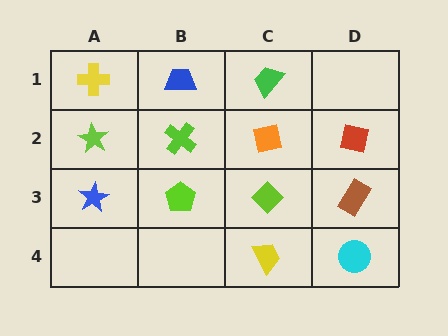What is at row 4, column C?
A yellow trapezoid.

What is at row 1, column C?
A green trapezoid.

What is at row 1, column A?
A yellow cross.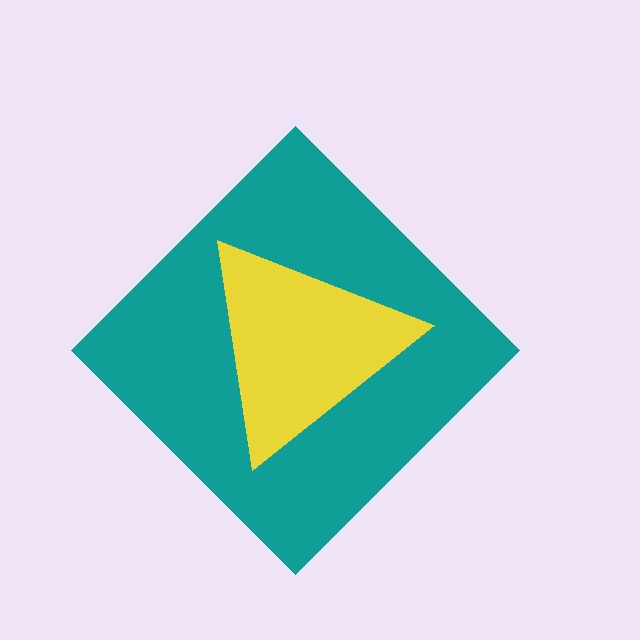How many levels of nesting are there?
2.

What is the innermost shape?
The yellow triangle.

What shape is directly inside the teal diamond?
The yellow triangle.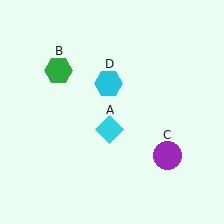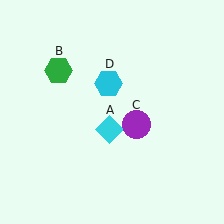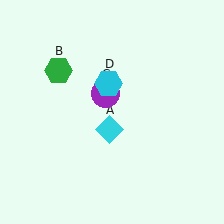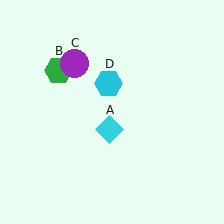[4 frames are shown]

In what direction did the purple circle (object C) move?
The purple circle (object C) moved up and to the left.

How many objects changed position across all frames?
1 object changed position: purple circle (object C).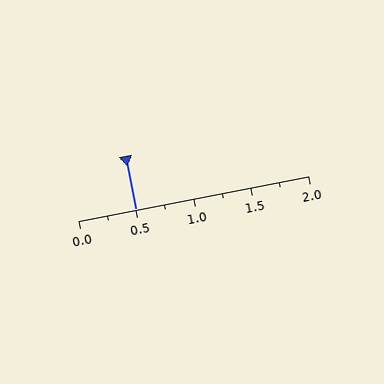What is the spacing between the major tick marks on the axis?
The major ticks are spaced 0.5 apart.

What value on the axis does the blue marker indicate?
The marker indicates approximately 0.5.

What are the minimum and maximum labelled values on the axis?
The axis runs from 0.0 to 2.0.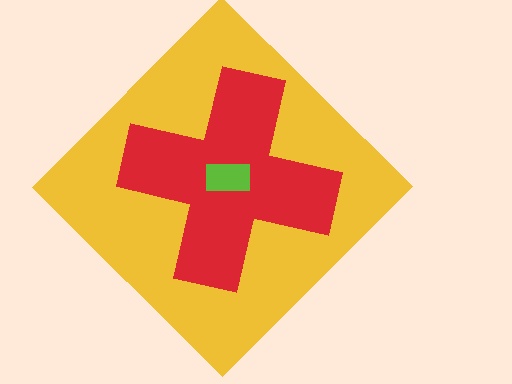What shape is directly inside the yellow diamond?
The red cross.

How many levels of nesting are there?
3.